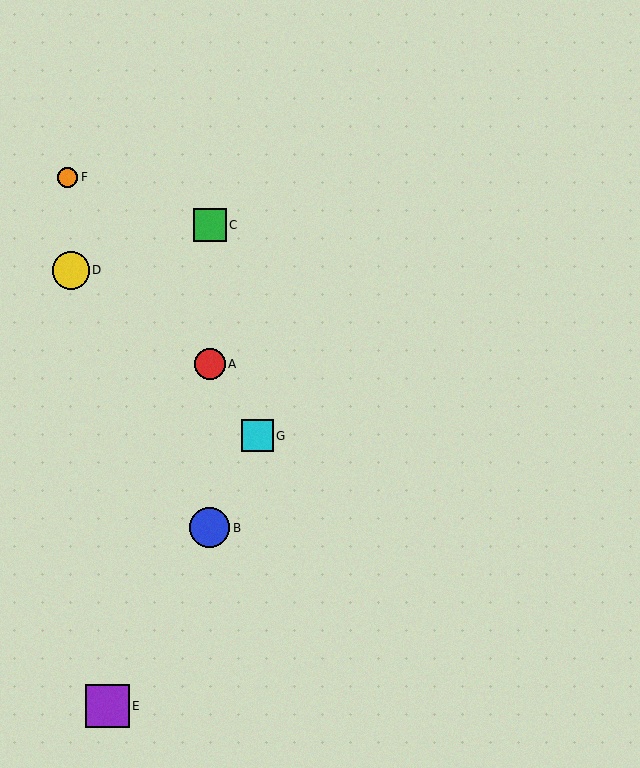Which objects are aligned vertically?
Objects A, B, C are aligned vertically.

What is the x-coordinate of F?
Object F is at x≈68.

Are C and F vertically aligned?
No, C is at x≈210 and F is at x≈68.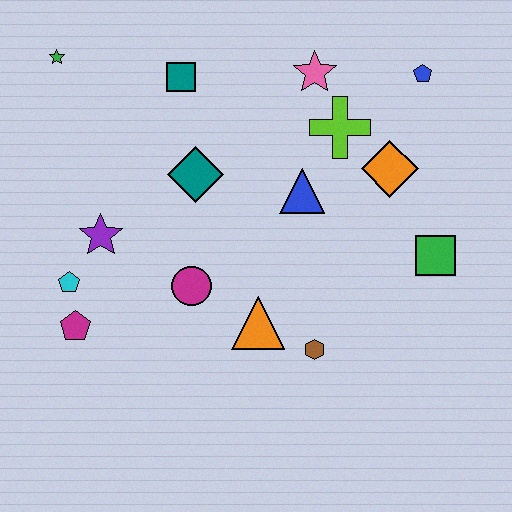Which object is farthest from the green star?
The green square is farthest from the green star.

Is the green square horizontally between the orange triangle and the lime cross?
No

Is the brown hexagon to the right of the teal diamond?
Yes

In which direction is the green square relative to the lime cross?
The green square is below the lime cross.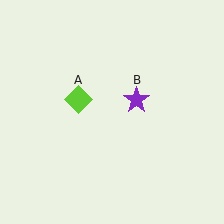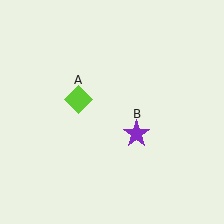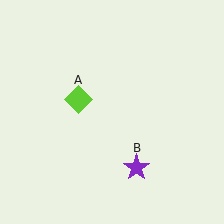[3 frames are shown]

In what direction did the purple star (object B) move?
The purple star (object B) moved down.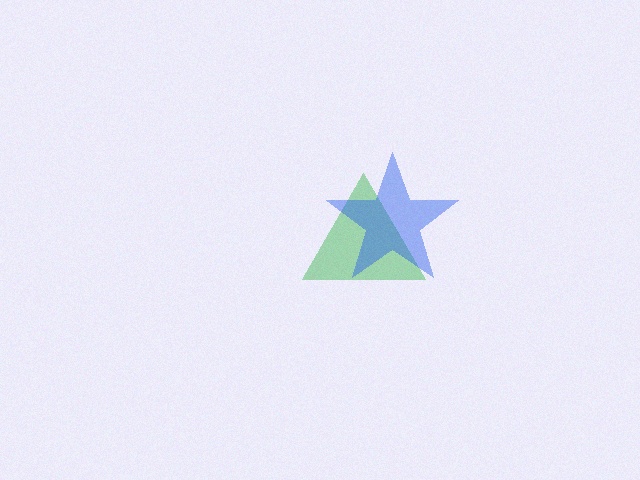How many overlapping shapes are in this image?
There are 2 overlapping shapes in the image.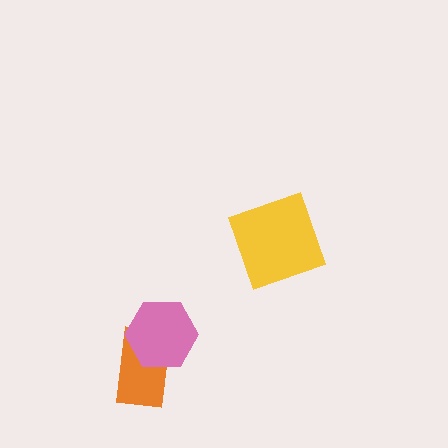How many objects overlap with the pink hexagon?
1 object overlaps with the pink hexagon.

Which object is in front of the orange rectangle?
The pink hexagon is in front of the orange rectangle.